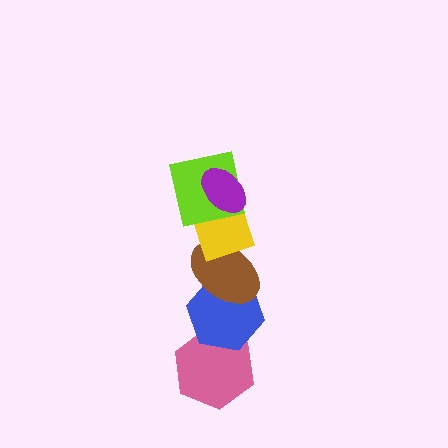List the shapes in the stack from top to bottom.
From top to bottom: the purple ellipse, the lime square, the yellow diamond, the brown ellipse, the blue hexagon, the pink hexagon.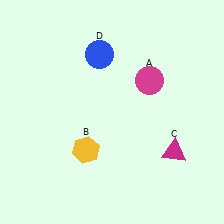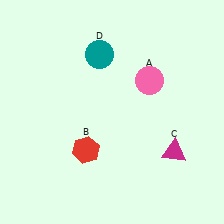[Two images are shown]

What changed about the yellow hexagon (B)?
In Image 1, B is yellow. In Image 2, it changed to red.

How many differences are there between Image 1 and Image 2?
There are 3 differences between the two images.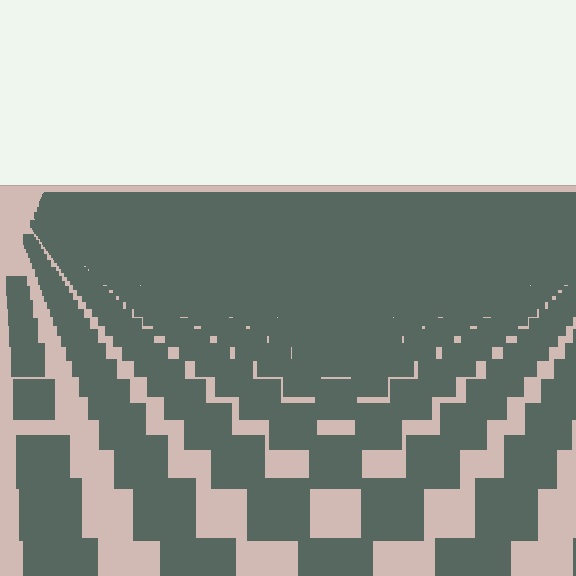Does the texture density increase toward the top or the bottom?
Density increases toward the top.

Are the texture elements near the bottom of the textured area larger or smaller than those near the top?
Larger. Near the bottom, elements are closer to the viewer and appear at a bigger on-screen size.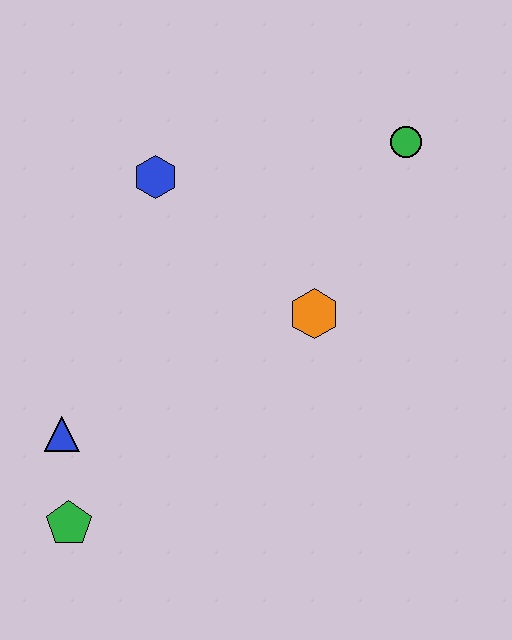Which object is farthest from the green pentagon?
The green circle is farthest from the green pentagon.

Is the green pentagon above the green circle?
No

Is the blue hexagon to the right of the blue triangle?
Yes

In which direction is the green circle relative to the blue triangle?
The green circle is to the right of the blue triangle.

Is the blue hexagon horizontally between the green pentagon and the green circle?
Yes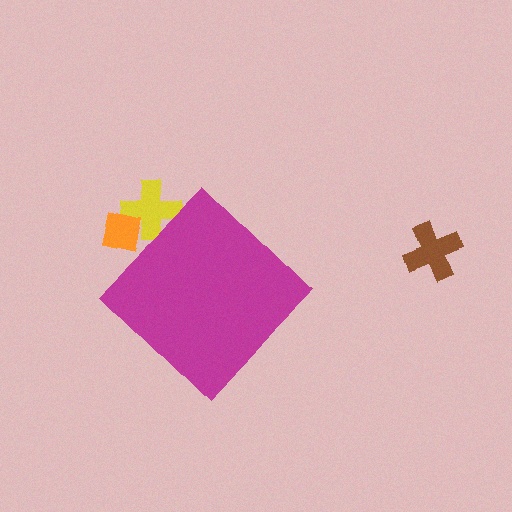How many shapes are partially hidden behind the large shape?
2 shapes are partially hidden.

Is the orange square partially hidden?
Yes, the orange square is partially hidden behind the magenta diamond.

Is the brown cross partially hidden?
No, the brown cross is fully visible.